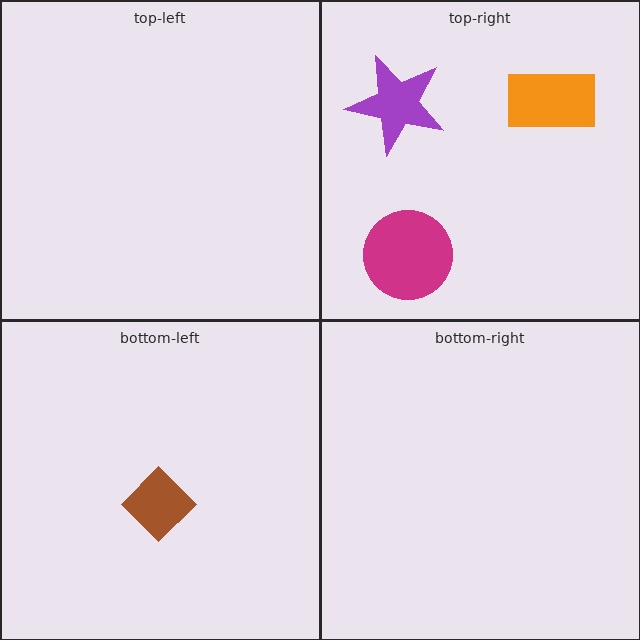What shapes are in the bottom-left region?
The brown diamond.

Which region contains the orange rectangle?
The top-right region.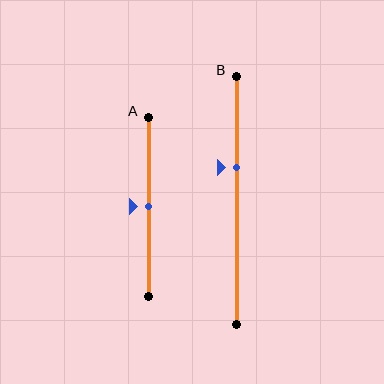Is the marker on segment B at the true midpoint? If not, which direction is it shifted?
No, the marker on segment B is shifted upward by about 13% of the segment length.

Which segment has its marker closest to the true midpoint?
Segment A has its marker closest to the true midpoint.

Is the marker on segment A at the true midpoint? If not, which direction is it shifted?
Yes, the marker on segment A is at the true midpoint.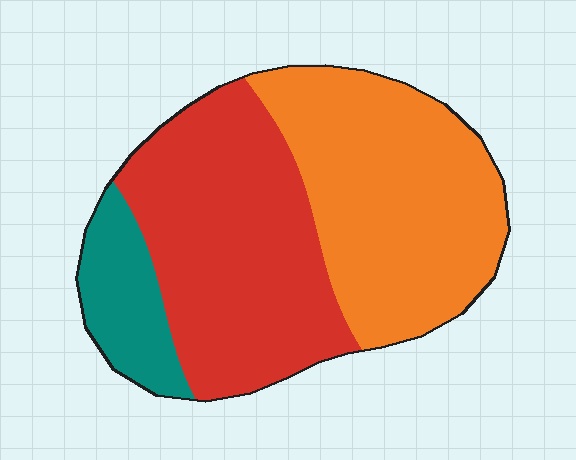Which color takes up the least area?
Teal, at roughly 15%.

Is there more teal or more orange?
Orange.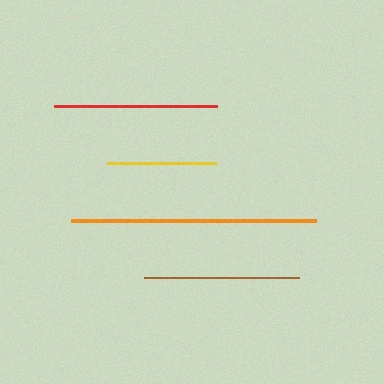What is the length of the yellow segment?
The yellow segment is approximately 109 pixels long.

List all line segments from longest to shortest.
From longest to shortest: orange, red, brown, yellow.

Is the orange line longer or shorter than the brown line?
The orange line is longer than the brown line.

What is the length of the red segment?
The red segment is approximately 164 pixels long.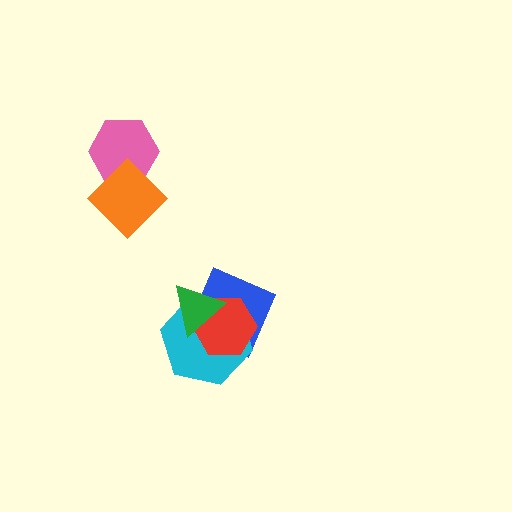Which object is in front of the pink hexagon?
The orange diamond is in front of the pink hexagon.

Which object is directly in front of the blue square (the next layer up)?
The cyan hexagon is directly in front of the blue square.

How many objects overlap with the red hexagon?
3 objects overlap with the red hexagon.